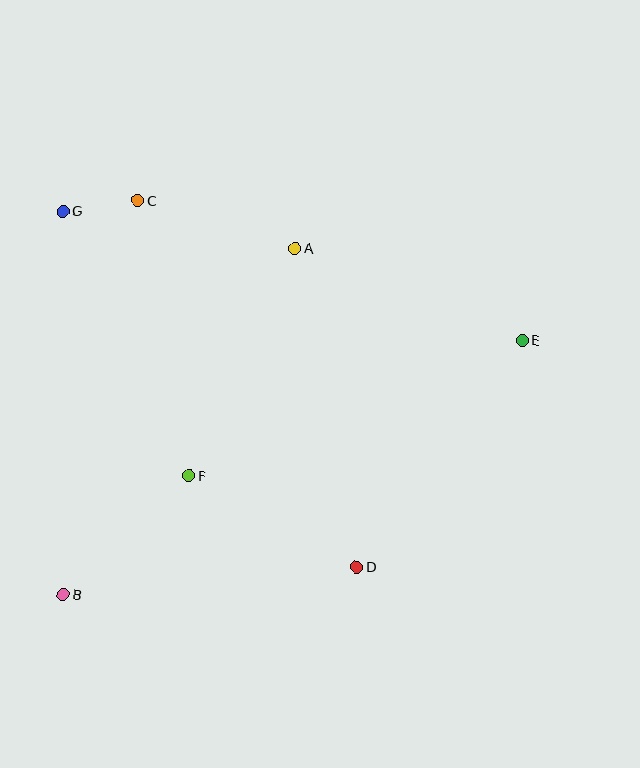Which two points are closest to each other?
Points C and G are closest to each other.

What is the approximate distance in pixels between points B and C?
The distance between B and C is approximately 401 pixels.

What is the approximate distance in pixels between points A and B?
The distance between A and B is approximately 417 pixels.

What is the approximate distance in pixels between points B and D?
The distance between B and D is approximately 295 pixels.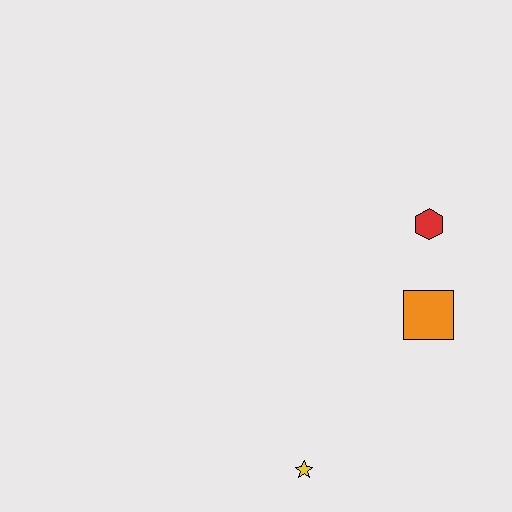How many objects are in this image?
There are 3 objects.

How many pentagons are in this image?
There are no pentagons.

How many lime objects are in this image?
There are no lime objects.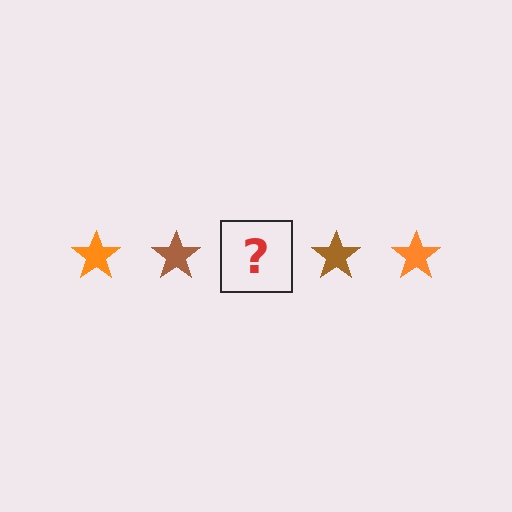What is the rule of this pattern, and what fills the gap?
The rule is that the pattern cycles through orange, brown stars. The gap should be filled with an orange star.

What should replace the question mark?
The question mark should be replaced with an orange star.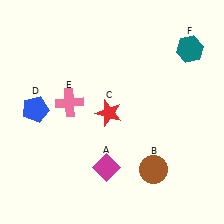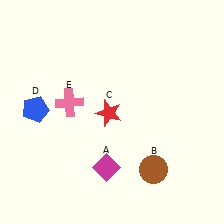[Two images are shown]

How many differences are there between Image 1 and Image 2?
There is 1 difference between the two images.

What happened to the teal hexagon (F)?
The teal hexagon (F) was removed in Image 2. It was in the top-right area of Image 1.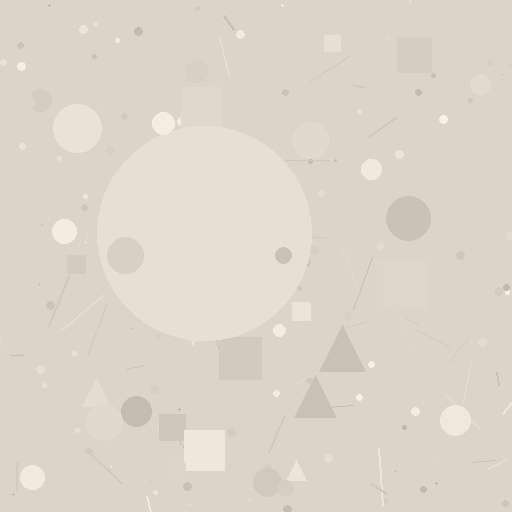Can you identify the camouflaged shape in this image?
The camouflaged shape is a circle.